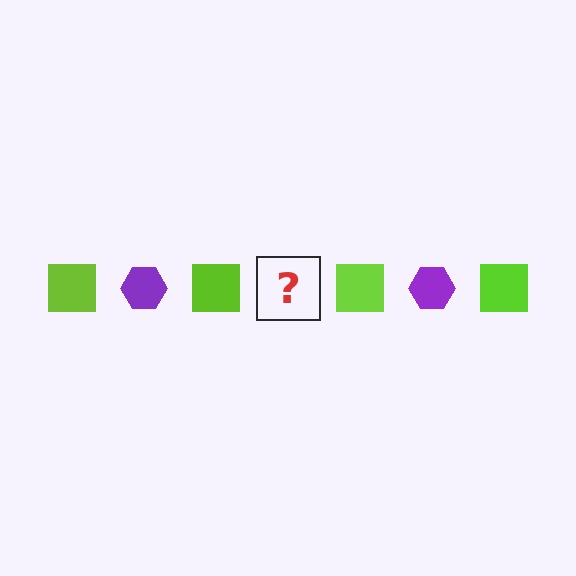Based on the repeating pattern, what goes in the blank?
The blank should be a purple hexagon.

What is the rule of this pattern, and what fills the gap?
The rule is that the pattern alternates between lime square and purple hexagon. The gap should be filled with a purple hexagon.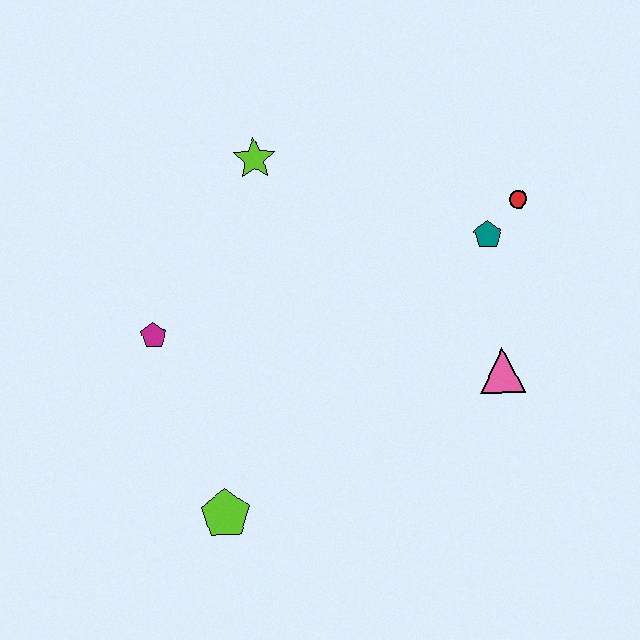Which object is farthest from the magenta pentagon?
The red circle is farthest from the magenta pentagon.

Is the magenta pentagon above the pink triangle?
Yes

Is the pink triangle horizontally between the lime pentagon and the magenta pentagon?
No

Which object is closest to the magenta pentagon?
The lime pentagon is closest to the magenta pentagon.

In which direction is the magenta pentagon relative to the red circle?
The magenta pentagon is to the left of the red circle.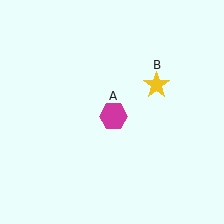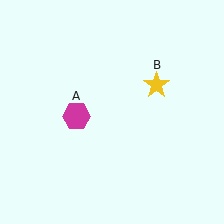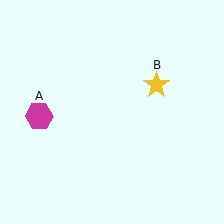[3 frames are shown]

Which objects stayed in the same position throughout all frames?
Yellow star (object B) remained stationary.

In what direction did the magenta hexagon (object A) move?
The magenta hexagon (object A) moved left.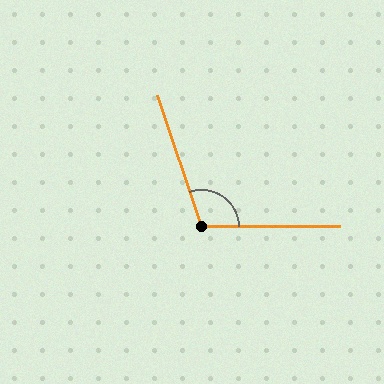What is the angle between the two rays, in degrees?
Approximately 109 degrees.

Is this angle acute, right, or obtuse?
It is obtuse.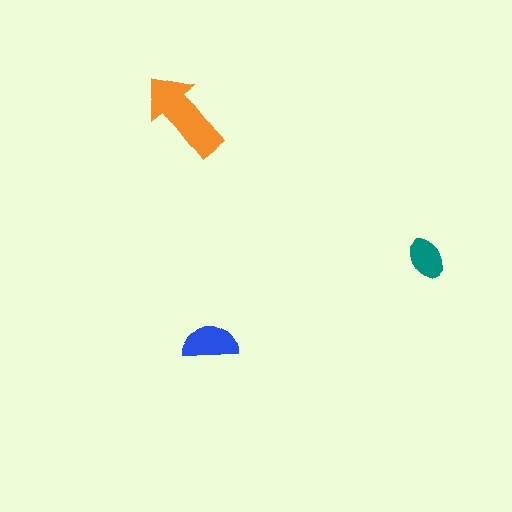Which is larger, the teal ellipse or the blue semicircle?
The blue semicircle.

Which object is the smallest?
The teal ellipse.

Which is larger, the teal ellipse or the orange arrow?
The orange arrow.